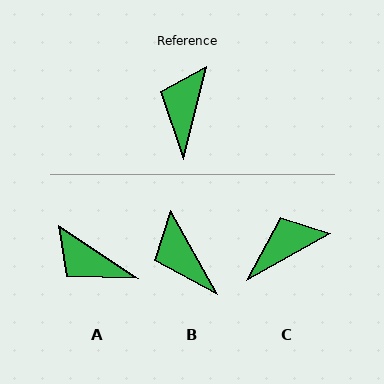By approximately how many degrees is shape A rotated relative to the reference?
Approximately 70 degrees counter-clockwise.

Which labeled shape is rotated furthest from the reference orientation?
A, about 70 degrees away.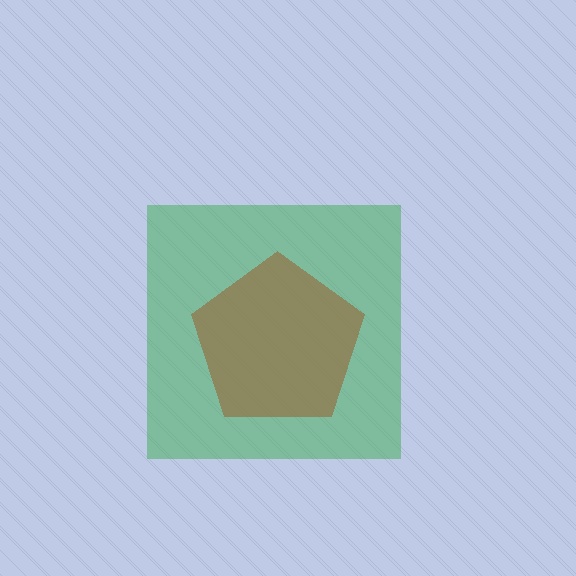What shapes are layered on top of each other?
The layered shapes are: a red pentagon, a green square.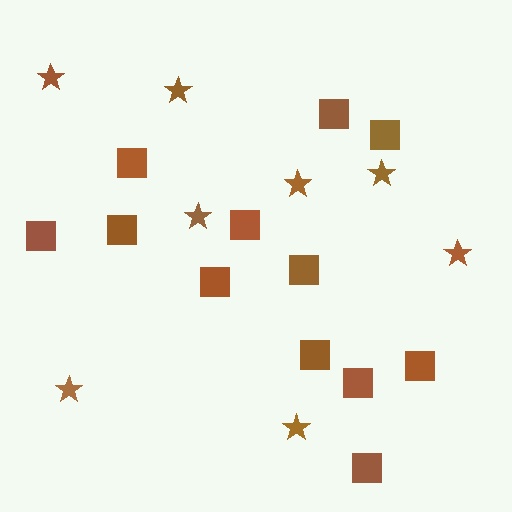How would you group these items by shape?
There are 2 groups: one group of stars (8) and one group of squares (12).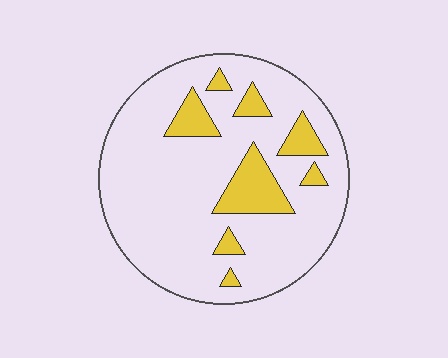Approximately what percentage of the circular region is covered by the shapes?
Approximately 15%.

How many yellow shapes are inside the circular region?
8.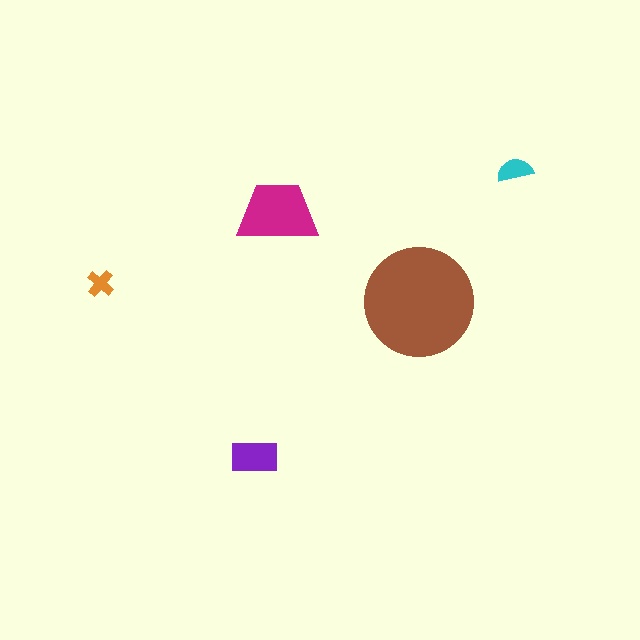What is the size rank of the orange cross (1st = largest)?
5th.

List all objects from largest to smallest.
The brown circle, the magenta trapezoid, the purple rectangle, the cyan semicircle, the orange cross.